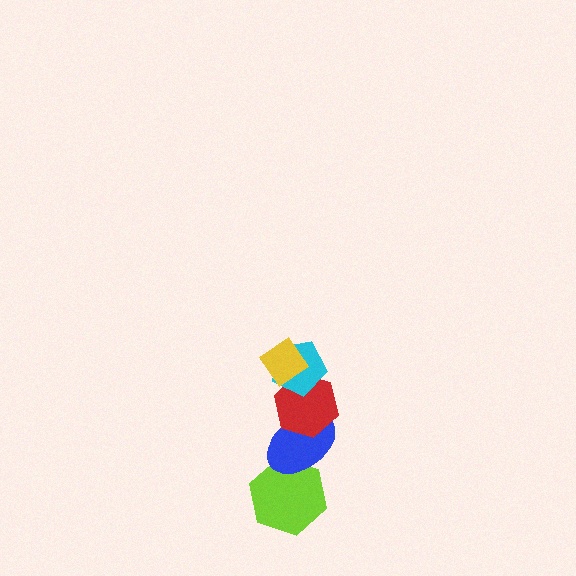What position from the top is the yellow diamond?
The yellow diamond is 1st from the top.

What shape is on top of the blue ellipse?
The red hexagon is on top of the blue ellipse.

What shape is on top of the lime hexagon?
The blue ellipse is on top of the lime hexagon.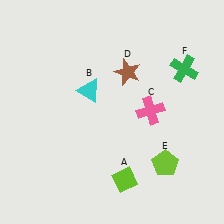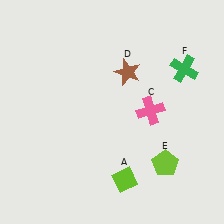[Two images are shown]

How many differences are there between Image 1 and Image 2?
There is 1 difference between the two images.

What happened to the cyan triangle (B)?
The cyan triangle (B) was removed in Image 2. It was in the top-left area of Image 1.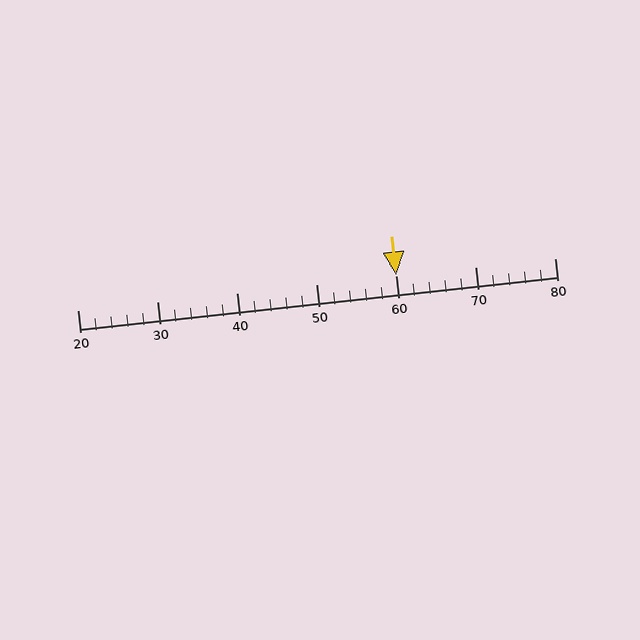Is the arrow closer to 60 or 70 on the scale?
The arrow is closer to 60.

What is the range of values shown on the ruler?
The ruler shows values from 20 to 80.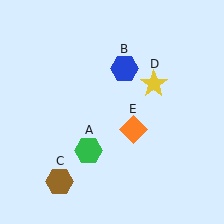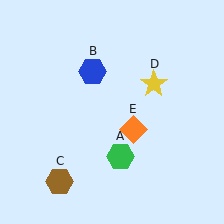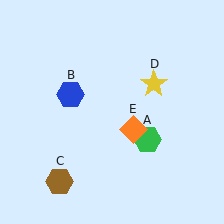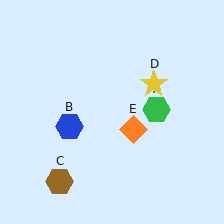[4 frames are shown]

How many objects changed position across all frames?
2 objects changed position: green hexagon (object A), blue hexagon (object B).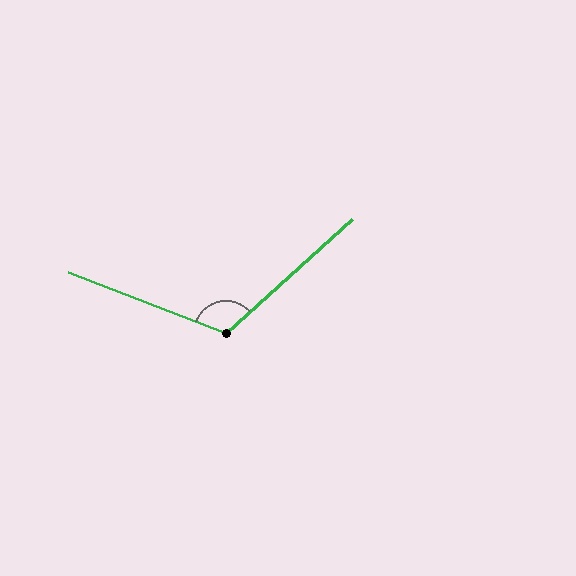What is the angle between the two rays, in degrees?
Approximately 117 degrees.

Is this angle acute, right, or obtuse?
It is obtuse.